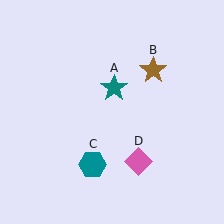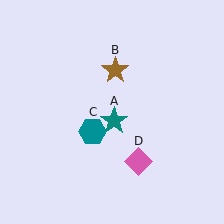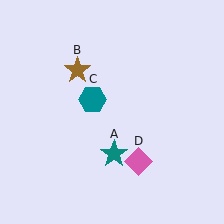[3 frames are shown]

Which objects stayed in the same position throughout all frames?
Pink diamond (object D) remained stationary.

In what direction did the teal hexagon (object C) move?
The teal hexagon (object C) moved up.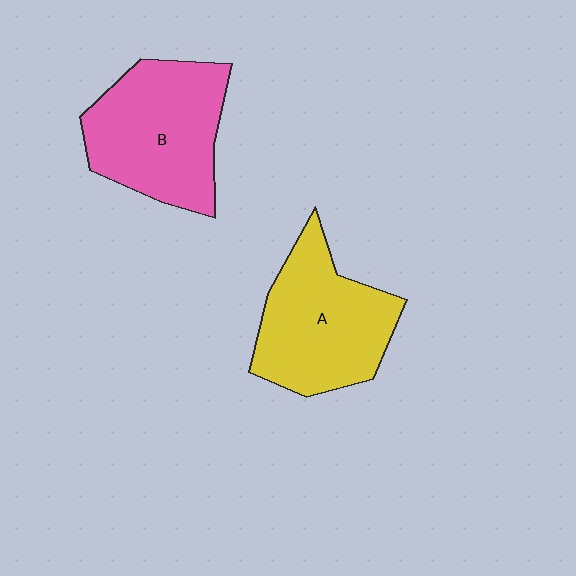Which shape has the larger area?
Shape B (pink).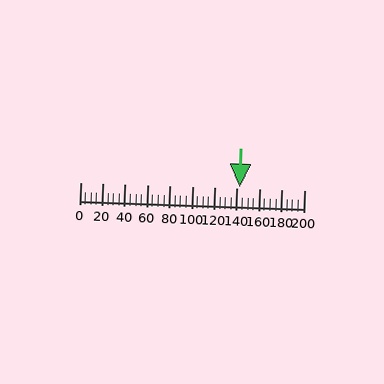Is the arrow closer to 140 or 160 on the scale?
The arrow is closer to 140.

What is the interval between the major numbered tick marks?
The major tick marks are spaced 20 units apart.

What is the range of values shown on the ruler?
The ruler shows values from 0 to 200.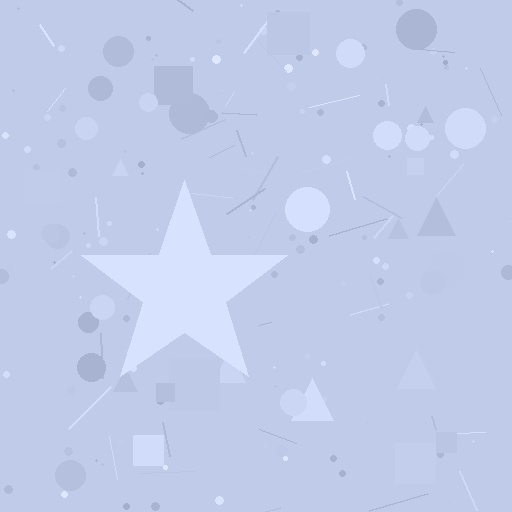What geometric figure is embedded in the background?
A star is embedded in the background.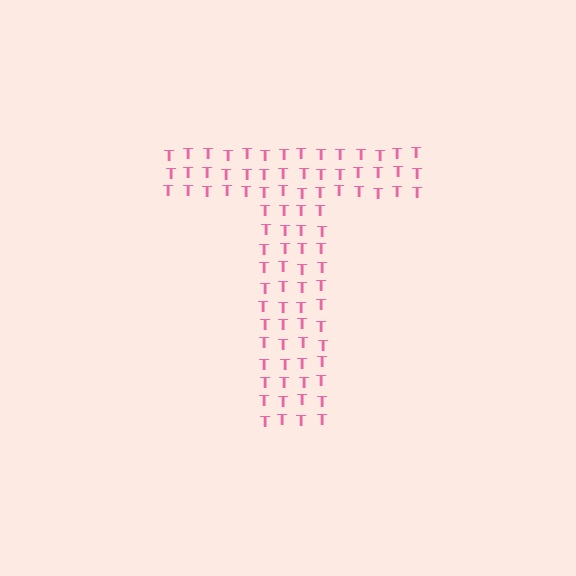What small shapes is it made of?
It is made of small letter T's.